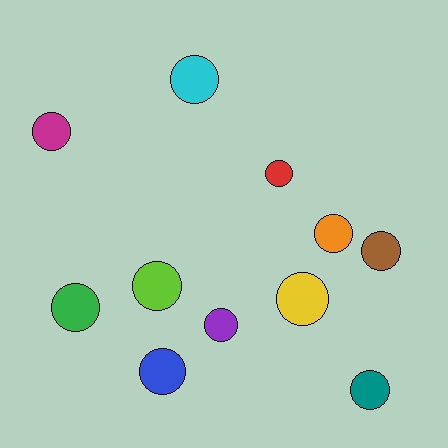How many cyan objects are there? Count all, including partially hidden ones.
There is 1 cyan object.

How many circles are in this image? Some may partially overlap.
There are 11 circles.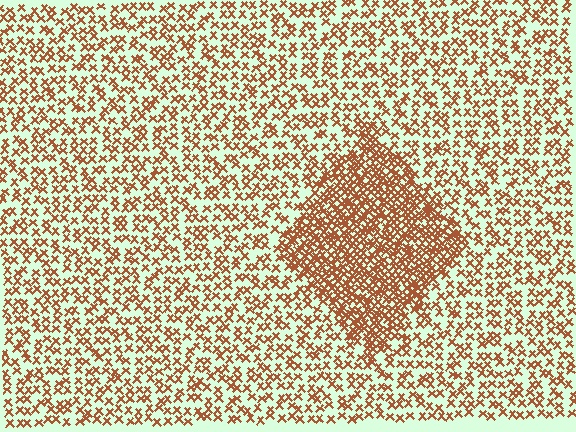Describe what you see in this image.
The image contains small brown elements arranged at two different densities. A diamond-shaped region is visible where the elements are more densely packed than the surrounding area.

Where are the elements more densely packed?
The elements are more densely packed inside the diamond boundary.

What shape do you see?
I see a diamond.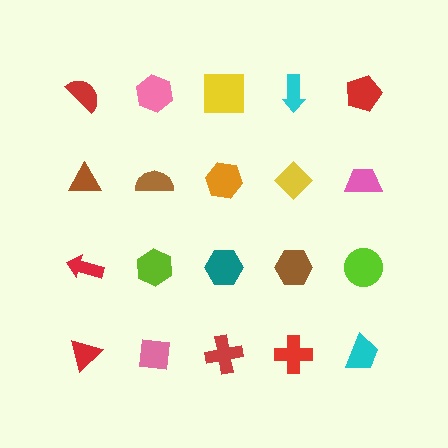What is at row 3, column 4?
A brown hexagon.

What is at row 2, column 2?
A brown semicircle.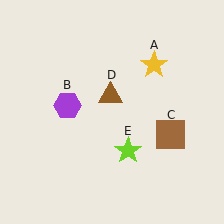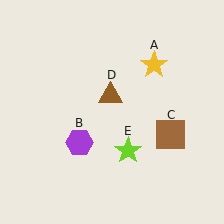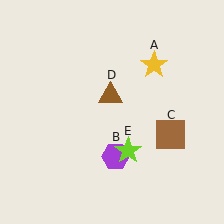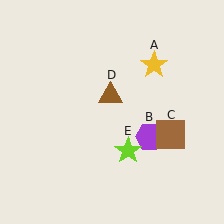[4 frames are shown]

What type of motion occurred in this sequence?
The purple hexagon (object B) rotated counterclockwise around the center of the scene.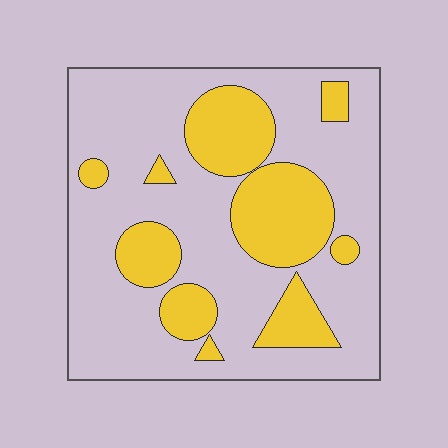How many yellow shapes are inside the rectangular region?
10.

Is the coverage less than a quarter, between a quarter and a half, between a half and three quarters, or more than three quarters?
Between a quarter and a half.